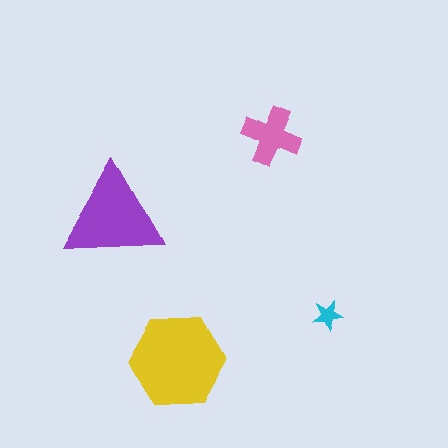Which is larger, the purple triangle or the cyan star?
The purple triangle.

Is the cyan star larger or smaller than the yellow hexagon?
Smaller.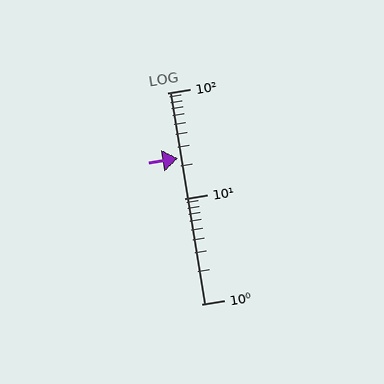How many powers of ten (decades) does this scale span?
The scale spans 2 decades, from 1 to 100.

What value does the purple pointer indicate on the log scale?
The pointer indicates approximately 24.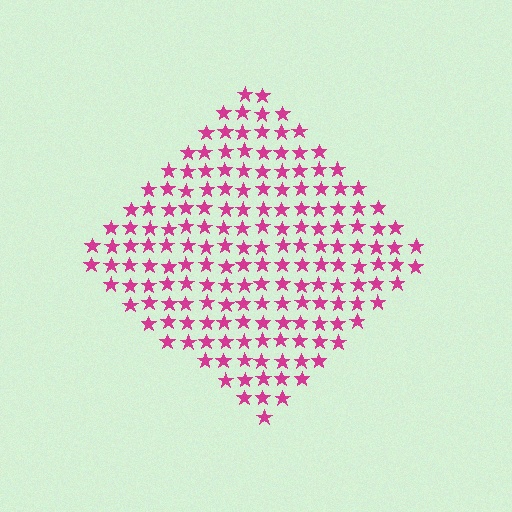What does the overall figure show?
The overall figure shows a diamond.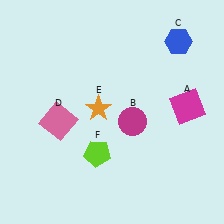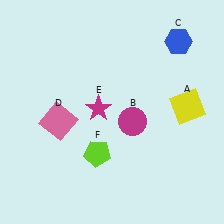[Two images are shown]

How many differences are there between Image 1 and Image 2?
There are 2 differences between the two images.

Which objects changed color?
A changed from magenta to yellow. E changed from orange to magenta.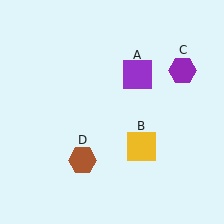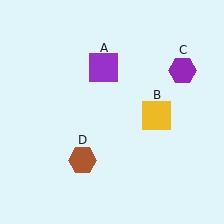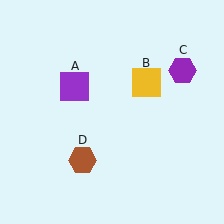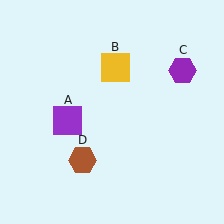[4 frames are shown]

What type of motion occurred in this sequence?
The purple square (object A), yellow square (object B) rotated counterclockwise around the center of the scene.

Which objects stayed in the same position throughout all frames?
Purple hexagon (object C) and brown hexagon (object D) remained stationary.